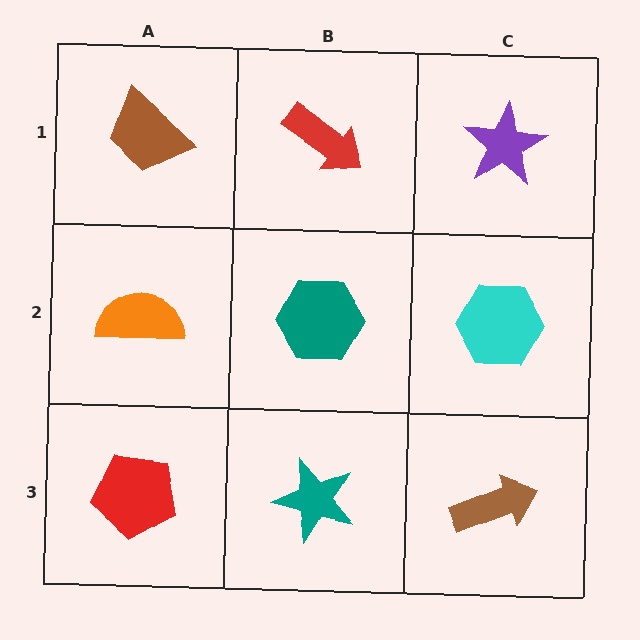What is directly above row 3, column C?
A cyan hexagon.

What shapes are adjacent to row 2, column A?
A brown trapezoid (row 1, column A), a red pentagon (row 3, column A), a teal hexagon (row 2, column B).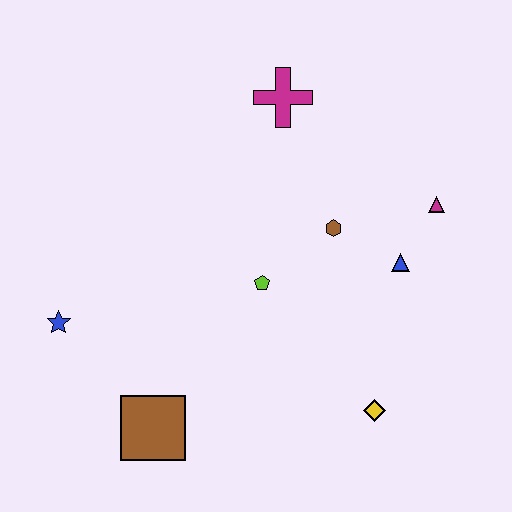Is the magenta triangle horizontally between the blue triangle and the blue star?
No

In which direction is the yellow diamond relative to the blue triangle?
The yellow diamond is below the blue triangle.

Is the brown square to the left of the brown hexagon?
Yes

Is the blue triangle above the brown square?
Yes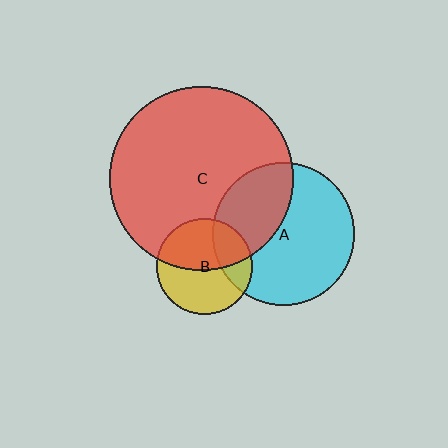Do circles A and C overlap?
Yes.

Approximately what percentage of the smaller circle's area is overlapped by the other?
Approximately 35%.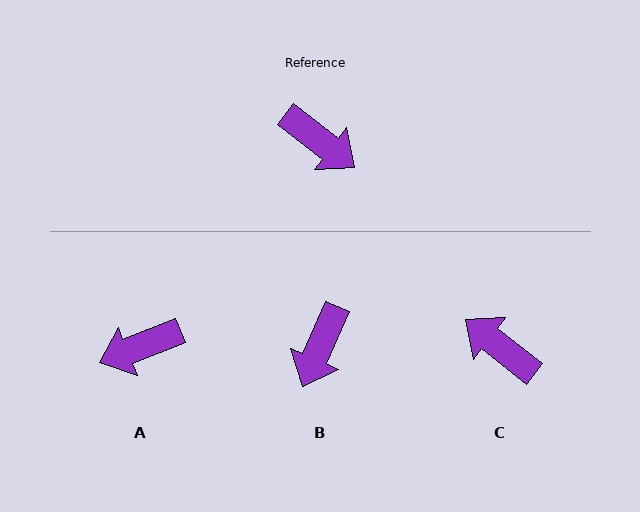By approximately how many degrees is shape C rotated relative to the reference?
Approximately 179 degrees counter-clockwise.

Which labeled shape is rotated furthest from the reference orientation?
C, about 179 degrees away.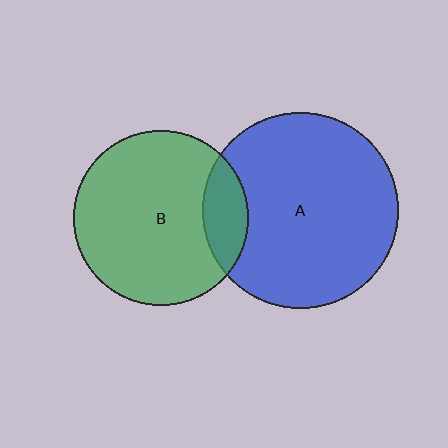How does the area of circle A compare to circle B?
Approximately 1.2 times.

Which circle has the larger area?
Circle A (blue).